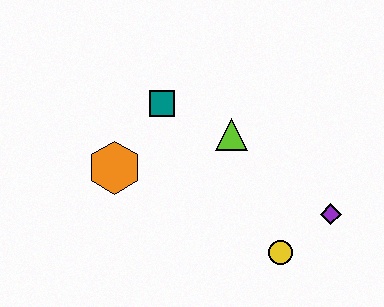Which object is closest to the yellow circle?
The purple diamond is closest to the yellow circle.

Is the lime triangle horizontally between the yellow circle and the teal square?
Yes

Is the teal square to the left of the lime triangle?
Yes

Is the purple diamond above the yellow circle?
Yes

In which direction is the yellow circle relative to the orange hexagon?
The yellow circle is to the right of the orange hexagon.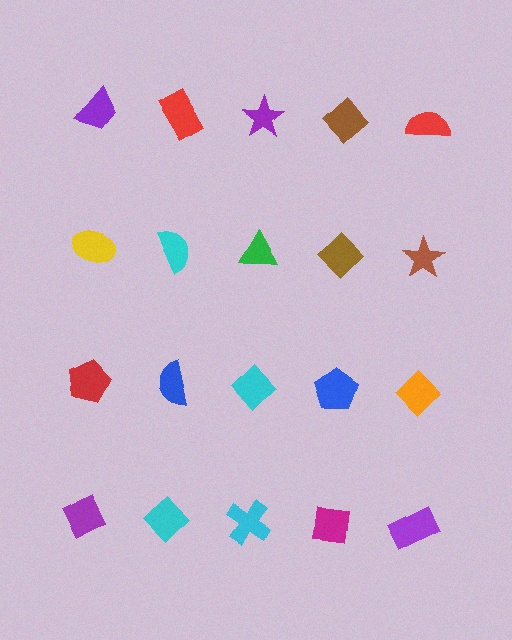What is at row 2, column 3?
A green triangle.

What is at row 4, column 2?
A cyan diamond.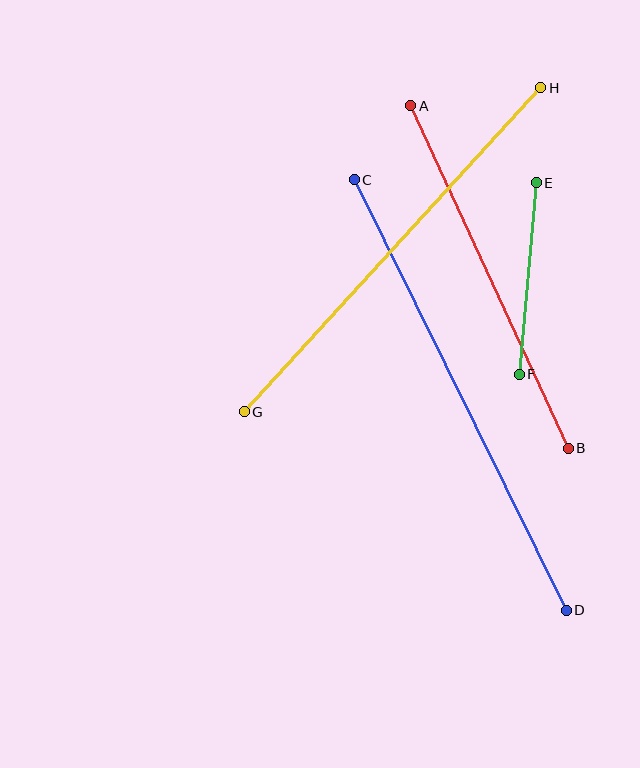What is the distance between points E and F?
The distance is approximately 192 pixels.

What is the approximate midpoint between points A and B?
The midpoint is at approximately (490, 277) pixels.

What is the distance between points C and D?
The distance is approximately 480 pixels.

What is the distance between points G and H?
The distance is approximately 439 pixels.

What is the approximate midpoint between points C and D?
The midpoint is at approximately (460, 395) pixels.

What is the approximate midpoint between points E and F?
The midpoint is at approximately (528, 278) pixels.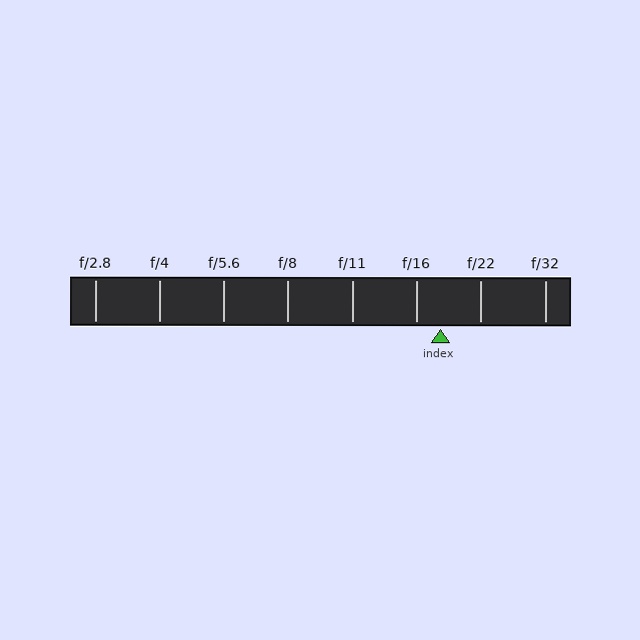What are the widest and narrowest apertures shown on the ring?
The widest aperture shown is f/2.8 and the narrowest is f/32.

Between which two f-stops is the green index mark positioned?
The index mark is between f/16 and f/22.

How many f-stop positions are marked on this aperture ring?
There are 8 f-stop positions marked.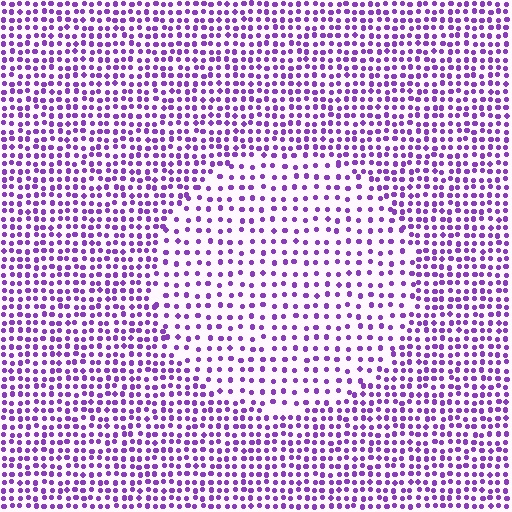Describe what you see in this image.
The image contains small purple elements arranged at two different densities. A circle-shaped region is visible where the elements are less densely packed than the surrounding area.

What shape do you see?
I see a circle.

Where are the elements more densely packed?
The elements are more densely packed outside the circle boundary.